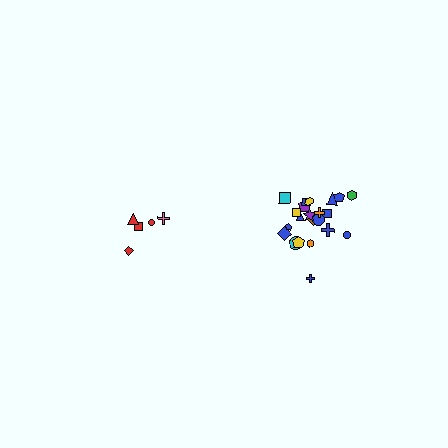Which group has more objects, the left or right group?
The right group.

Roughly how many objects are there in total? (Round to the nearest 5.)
Roughly 25 objects in total.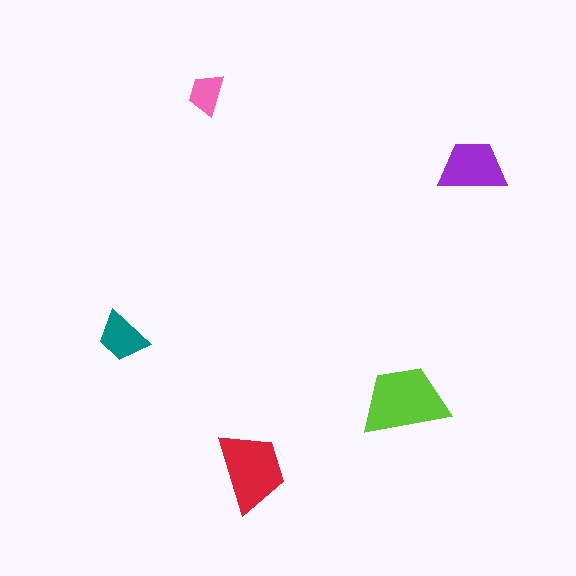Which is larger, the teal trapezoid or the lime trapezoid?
The lime one.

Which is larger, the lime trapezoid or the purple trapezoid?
The lime one.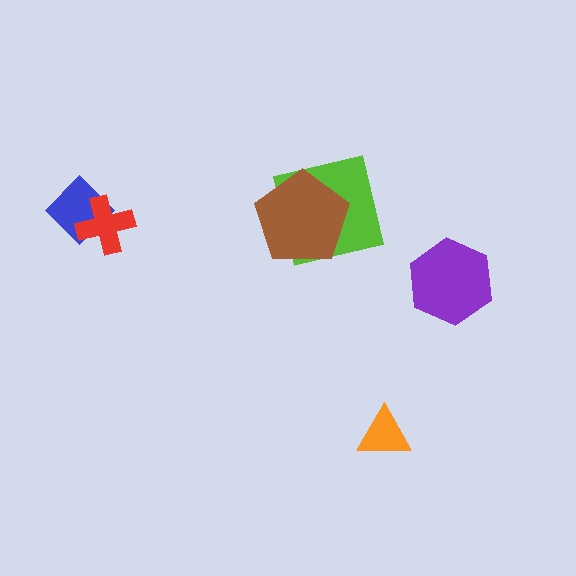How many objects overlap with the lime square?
1 object overlaps with the lime square.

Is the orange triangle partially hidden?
No, no other shape covers it.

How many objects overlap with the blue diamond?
1 object overlaps with the blue diamond.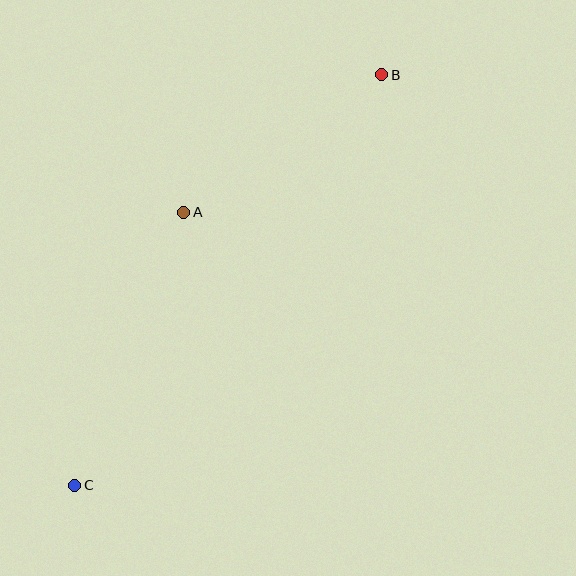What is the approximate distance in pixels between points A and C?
The distance between A and C is approximately 294 pixels.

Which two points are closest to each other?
Points A and B are closest to each other.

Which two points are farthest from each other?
Points B and C are farthest from each other.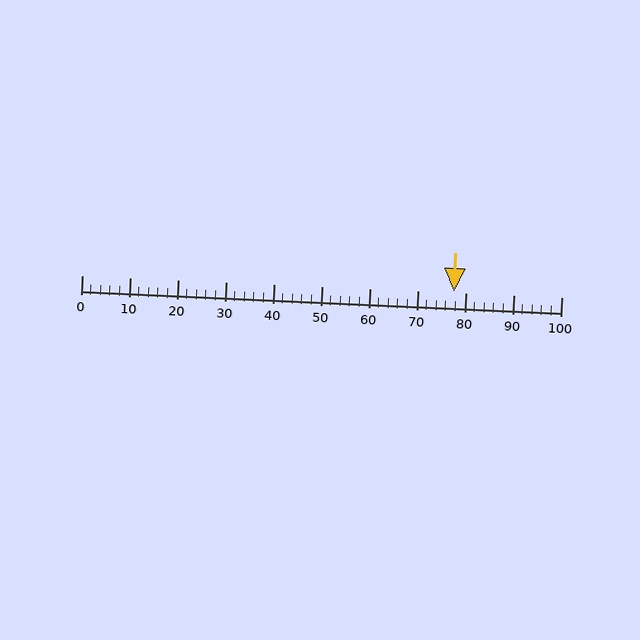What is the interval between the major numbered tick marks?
The major tick marks are spaced 10 units apart.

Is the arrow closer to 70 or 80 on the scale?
The arrow is closer to 80.